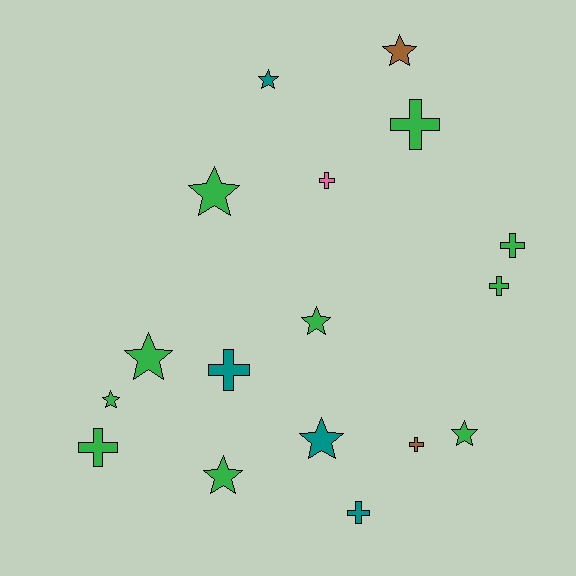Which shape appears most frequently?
Star, with 9 objects.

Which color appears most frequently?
Green, with 10 objects.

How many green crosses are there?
There are 4 green crosses.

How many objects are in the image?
There are 17 objects.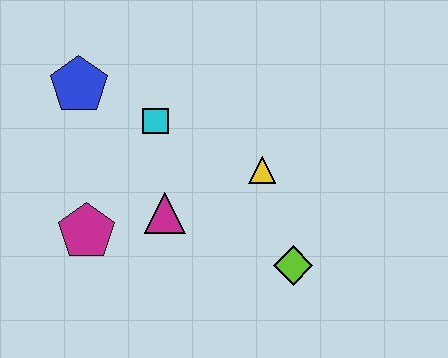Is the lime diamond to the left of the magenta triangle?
No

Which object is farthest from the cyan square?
The lime diamond is farthest from the cyan square.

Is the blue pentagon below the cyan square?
No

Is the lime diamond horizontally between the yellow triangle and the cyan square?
No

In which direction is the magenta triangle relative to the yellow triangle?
The magenta triangle is to the left of the yellow triangle.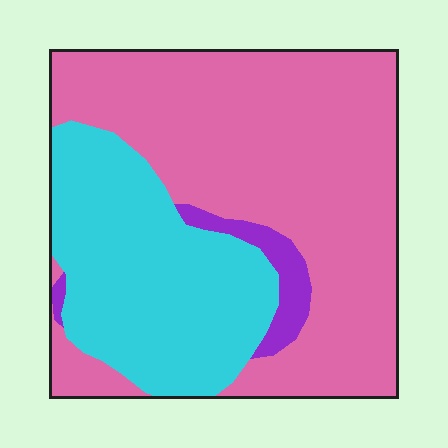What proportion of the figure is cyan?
Cyan covers 34% of the figure.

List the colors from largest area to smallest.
From largest to smallest: pink, cyan, purple.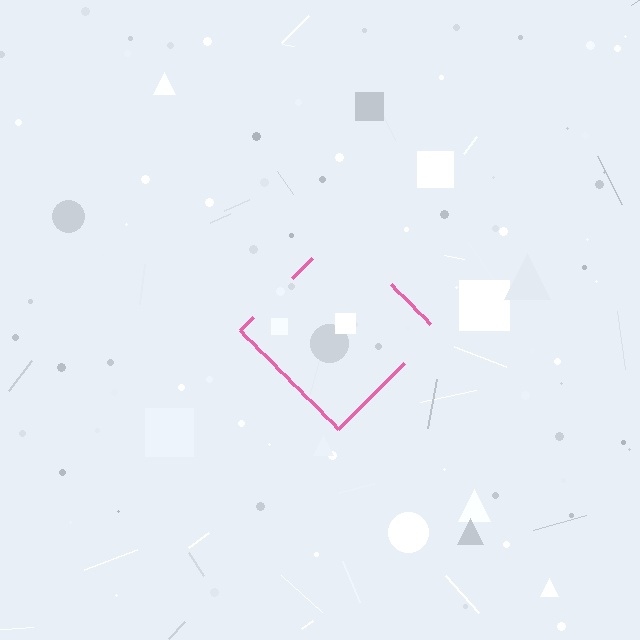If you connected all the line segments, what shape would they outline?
They would outline a diamond.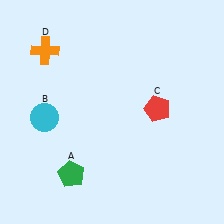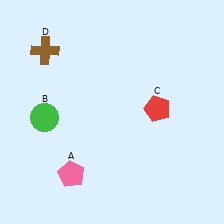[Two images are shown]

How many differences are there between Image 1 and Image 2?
There are 3 differences between the two images.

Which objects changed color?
A changed from green to pink. B changed from cyan to green. D changed from orange to brown.